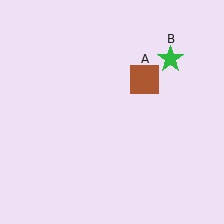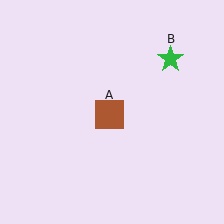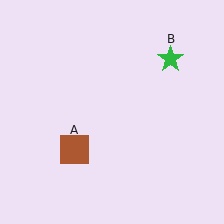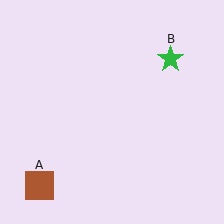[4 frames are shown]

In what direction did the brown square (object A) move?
The brown square (object A) moved down and to the left.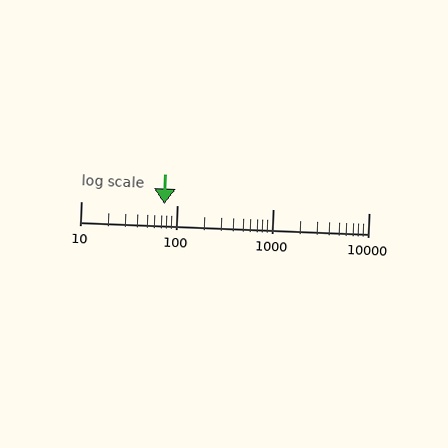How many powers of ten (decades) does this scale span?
The scale spans 3 decades, from 10 to 10000.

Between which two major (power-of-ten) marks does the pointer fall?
The pointer is between 10 and 100.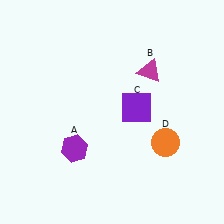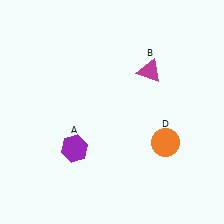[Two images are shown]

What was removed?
The purple square (C) was removed in Image 2.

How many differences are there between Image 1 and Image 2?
There is 1 difference between the two images.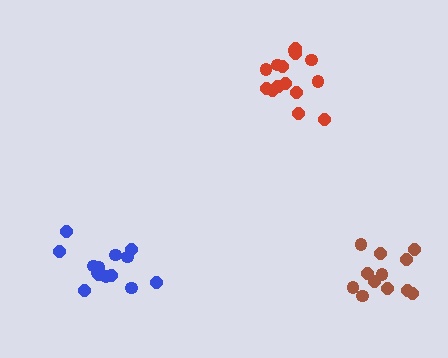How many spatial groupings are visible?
There are 3 spatial groupings.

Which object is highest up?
The red cluster is topmost.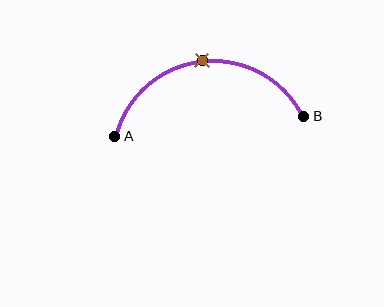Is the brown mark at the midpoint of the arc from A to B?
Yes. The brown mark lies on the arc at equal arc-length from both A and B — it is the arc midpoint.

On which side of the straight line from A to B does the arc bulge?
The arc bulges above the straight line connecting A and B.